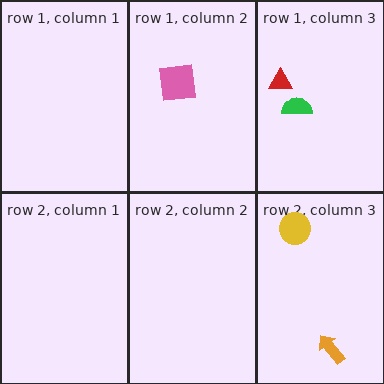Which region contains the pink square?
The row 1, column 2 region.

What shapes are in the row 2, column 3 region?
The orange arrow, the yellow circle.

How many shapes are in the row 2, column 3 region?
2.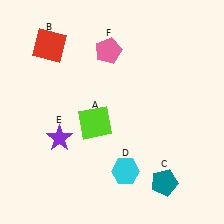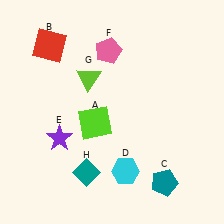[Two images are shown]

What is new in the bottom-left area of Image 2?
A teal diamond (H) was added in the bottom-left area of Image 2.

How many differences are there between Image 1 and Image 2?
There are 2 differences between the two images.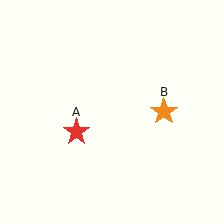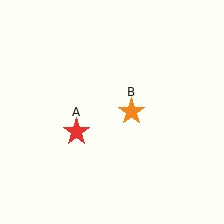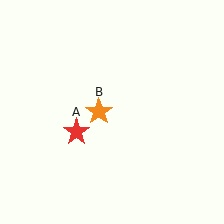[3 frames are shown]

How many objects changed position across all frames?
1 object changed position: orange star (object B).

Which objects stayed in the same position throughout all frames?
Red star (object A) remained stationary.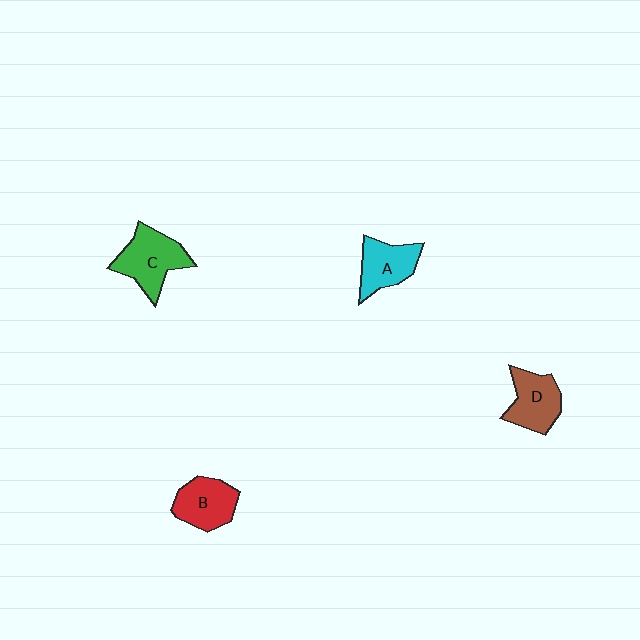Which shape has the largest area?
Shape C (green).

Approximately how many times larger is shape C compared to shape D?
Approximately 1.2 times.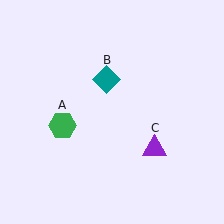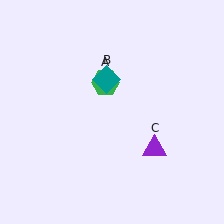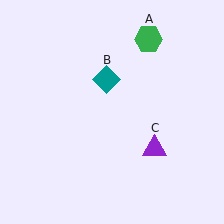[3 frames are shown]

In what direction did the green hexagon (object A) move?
The green hexagon (object A) moved up and to the right.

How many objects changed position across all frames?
1 object changed position: green hexagon (object A).